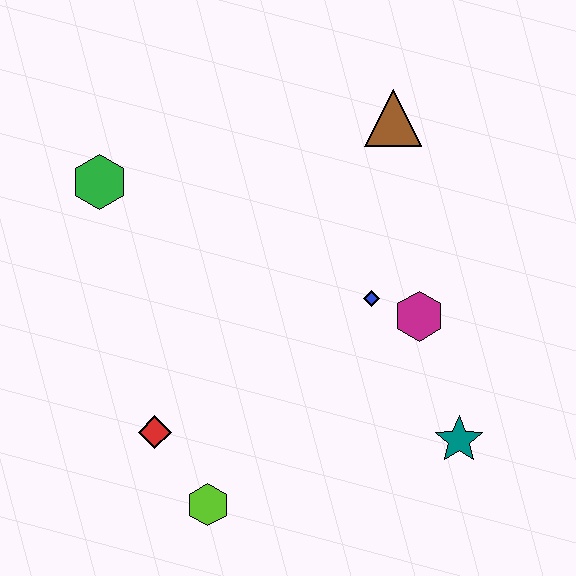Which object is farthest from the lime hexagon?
The brown triangle is farthest from the lime hexagon.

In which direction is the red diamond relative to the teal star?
The red diamond is to the left of the teal star.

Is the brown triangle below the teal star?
No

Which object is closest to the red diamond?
The lime hexagon is closest to the red diamond.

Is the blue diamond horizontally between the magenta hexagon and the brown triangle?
No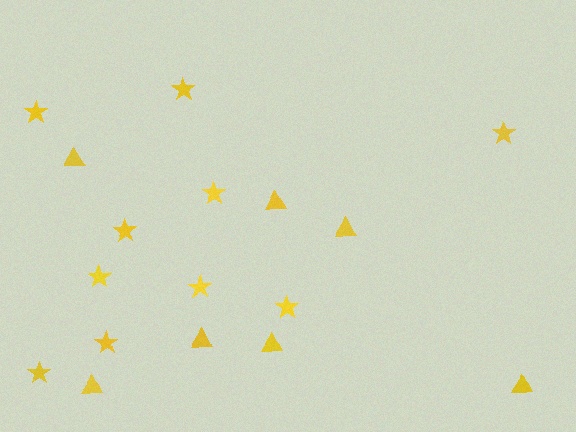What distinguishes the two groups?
There are 2 groups: one group of stars (10) and one group of triangles (7).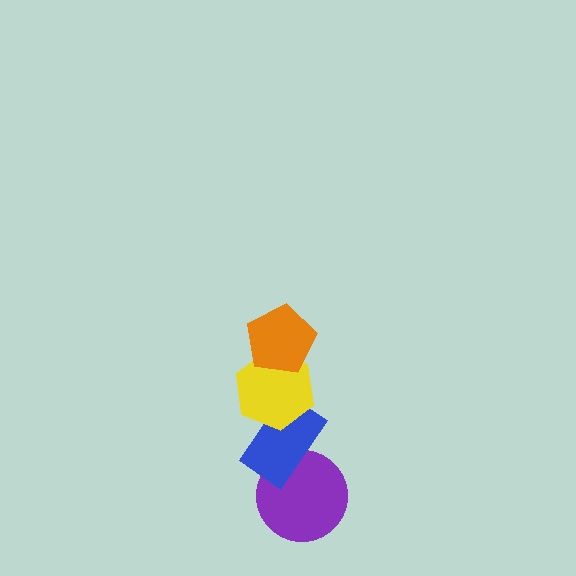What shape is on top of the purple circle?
The blue rectangle is on top of the purple circle.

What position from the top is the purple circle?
The purple circle is 4th from the top.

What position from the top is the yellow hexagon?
The yellow hexagon is 2nd from the top.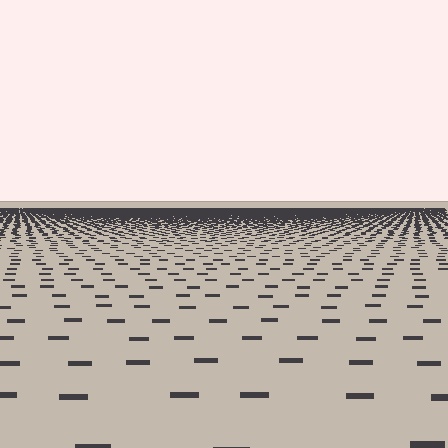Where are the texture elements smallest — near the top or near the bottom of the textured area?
Near the top.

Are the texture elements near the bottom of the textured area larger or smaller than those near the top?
Larger. Near the bottom, elements are closer to the viewer and appear at a bigger on-screen size.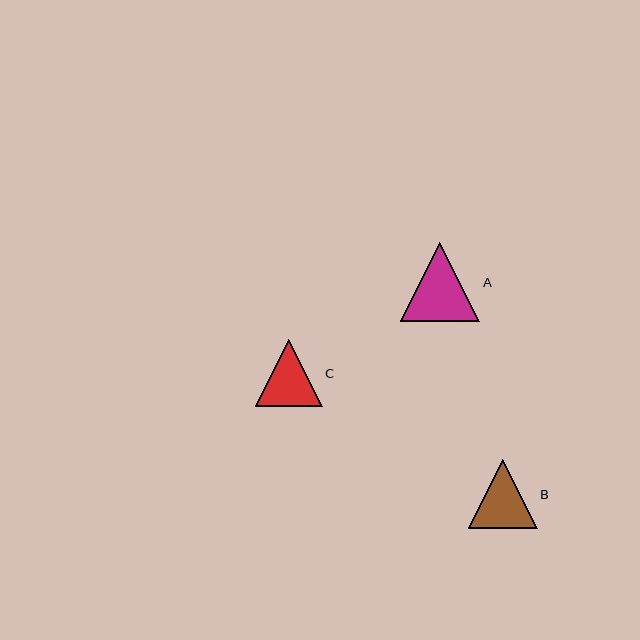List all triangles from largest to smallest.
From largest to smallest: A, B, C.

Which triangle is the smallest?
Triangle C is the smallest with a size of approximately 67 pixels.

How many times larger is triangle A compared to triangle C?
Triangle A is approximately 1.2 times the size of triangle C.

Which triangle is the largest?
Triangle A is the largest with a size of approximately 79 pixels.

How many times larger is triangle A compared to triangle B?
Triangle A is approximately 1.1 times the size of triangle B.